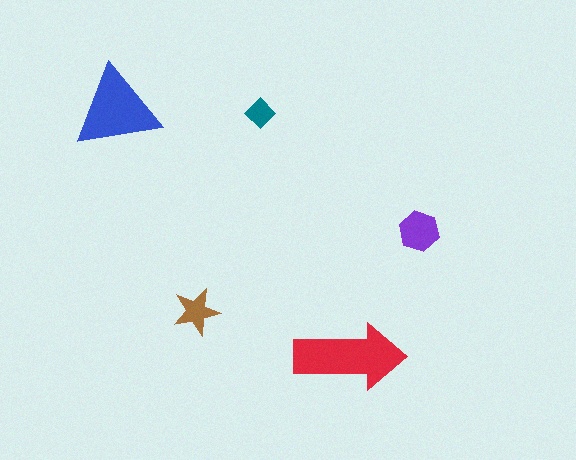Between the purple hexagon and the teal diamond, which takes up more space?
The purple hexagon.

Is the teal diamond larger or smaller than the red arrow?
Smaller.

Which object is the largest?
The red arrow.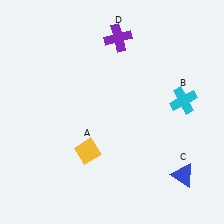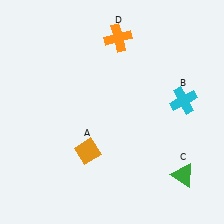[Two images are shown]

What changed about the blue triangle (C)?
In Image 1, C is blue. In Image 2, it changed to green.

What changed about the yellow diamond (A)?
In Image 1, A is yellow. In Image 2, it changed to orange.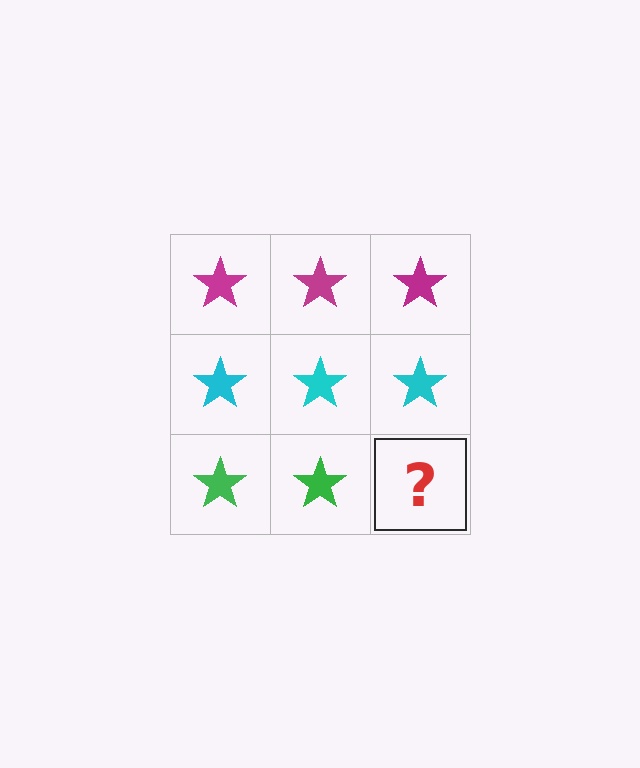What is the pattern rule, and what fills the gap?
The rule is that each row has a consistent color. The gap should be filled with a green star.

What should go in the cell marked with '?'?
The missing cell should contain a green star.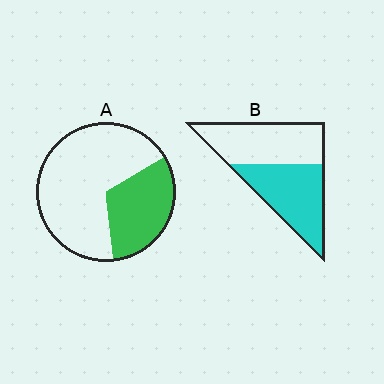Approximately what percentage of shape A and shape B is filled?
A is approximately 30% and B is approximately 50%.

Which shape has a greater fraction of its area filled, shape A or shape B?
Shape B.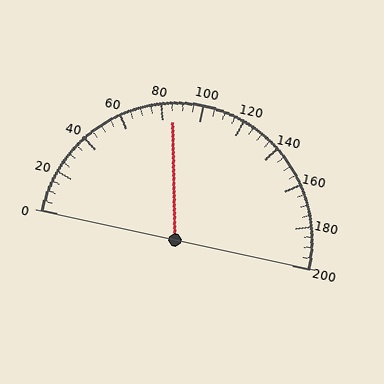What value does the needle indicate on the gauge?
The needle indicates approximately 85.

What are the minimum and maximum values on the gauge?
The gauge ranges from 0 to 200.